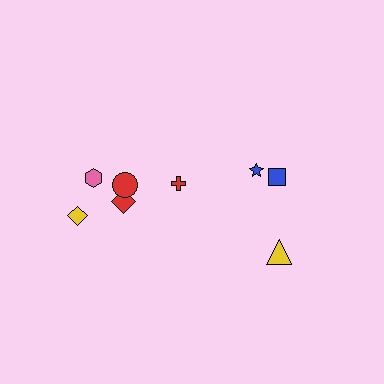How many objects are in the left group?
There are 5 objects.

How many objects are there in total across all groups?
There are 8 objects.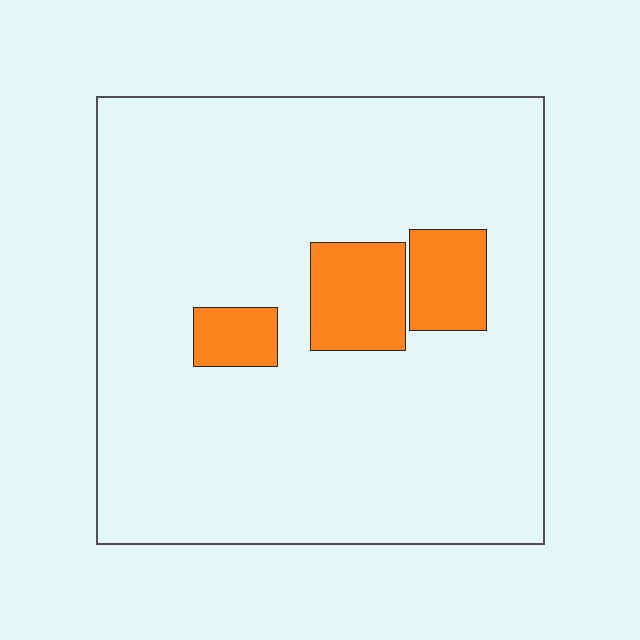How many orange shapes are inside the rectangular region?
3.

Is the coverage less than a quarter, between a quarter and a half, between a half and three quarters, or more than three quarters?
Less than a quarter.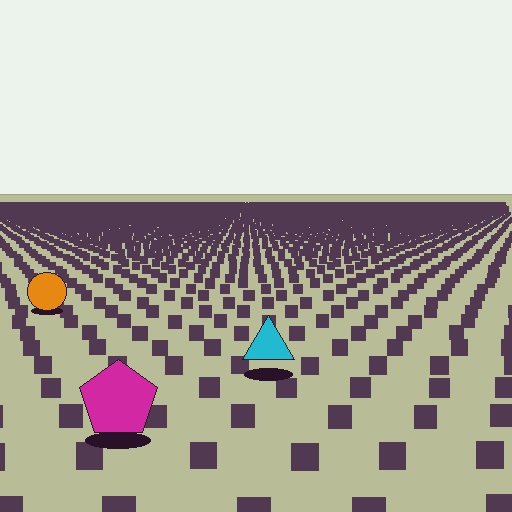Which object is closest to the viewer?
The magenta pentagon is closest. The texture marks near it are larger and more spread out.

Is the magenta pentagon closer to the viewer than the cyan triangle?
Yes. The magenta pentagon is closer — you can tell from the texture gradient: the ground texture is coarser near it.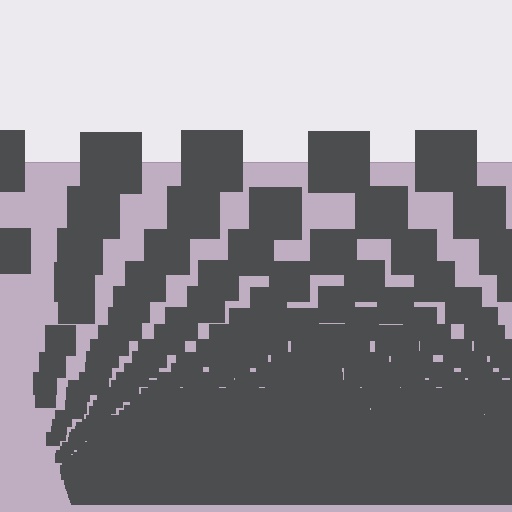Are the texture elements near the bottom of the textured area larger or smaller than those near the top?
Smaller. The gradient is inverted — elements near the bottom are smaller and denser.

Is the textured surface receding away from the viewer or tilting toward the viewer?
The surface appears to tilt toward the viewer. Texture elements get larger and sparser toward the top.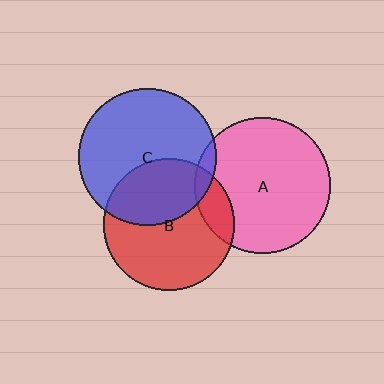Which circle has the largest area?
Circle C (blue).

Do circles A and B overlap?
Yes.